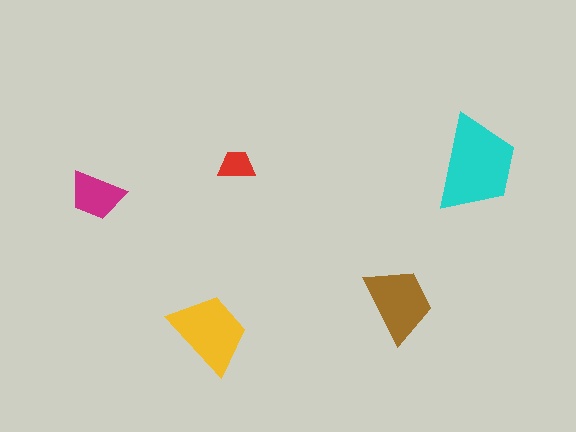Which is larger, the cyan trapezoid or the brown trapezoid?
The cyan one.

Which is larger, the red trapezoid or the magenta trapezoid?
The magenta one.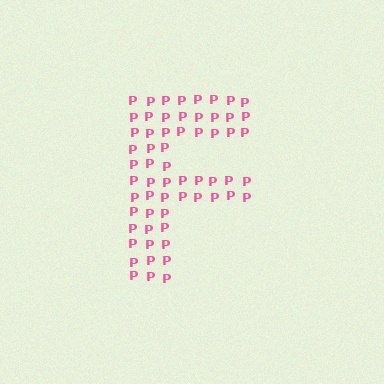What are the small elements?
The small elements are letter P's.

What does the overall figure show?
The overall figure shows the letter F.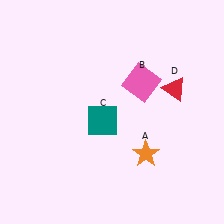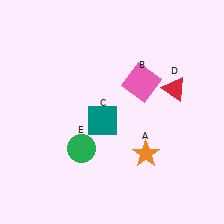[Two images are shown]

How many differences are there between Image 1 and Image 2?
There is 1 difference between the two images.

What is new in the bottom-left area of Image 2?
A green circle (E) was added in the bottom-left area of Image 2.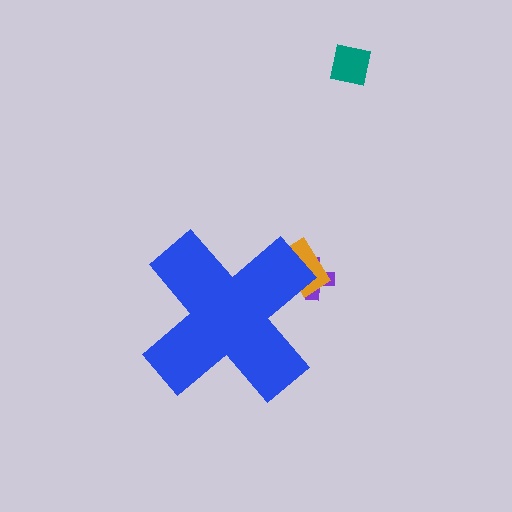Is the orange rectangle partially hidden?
Yes, the orange rectangle is partially hidden behind the blue cross.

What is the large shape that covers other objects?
A blue cross.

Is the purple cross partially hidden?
Yes, the purple cross is partially hidden behind the blue cross.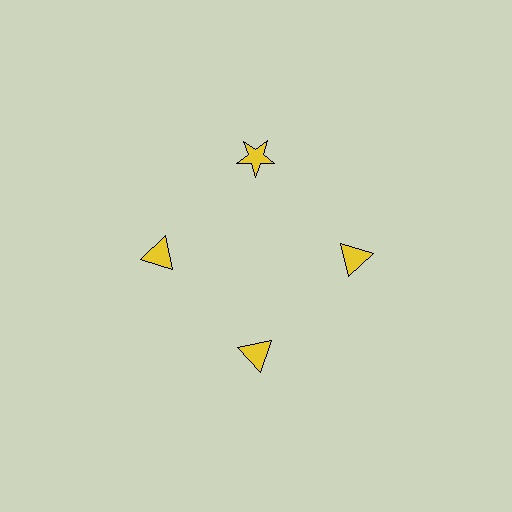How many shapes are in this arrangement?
There are 4 shapes arranged in a ring pattern.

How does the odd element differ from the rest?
It has a different shape: star instead of triangle.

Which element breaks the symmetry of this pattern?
The yellow star at roughly the 12 o'clock position breaks the symmetry. All other shapes are yellow triangles.